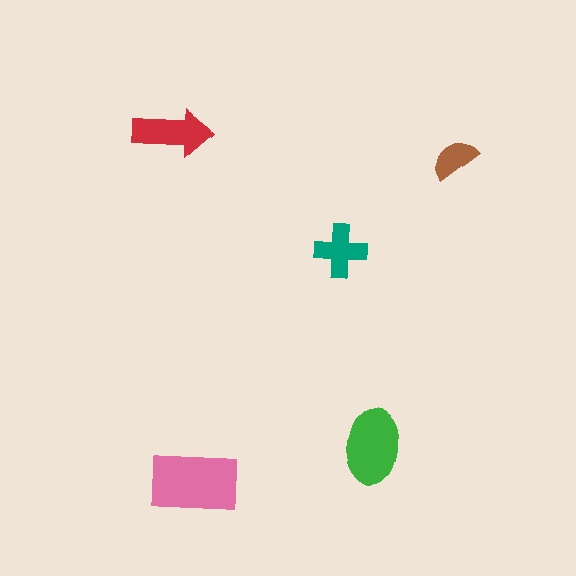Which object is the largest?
The pink rectangle.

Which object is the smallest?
The brown semicircle.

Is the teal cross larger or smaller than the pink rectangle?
Smaller.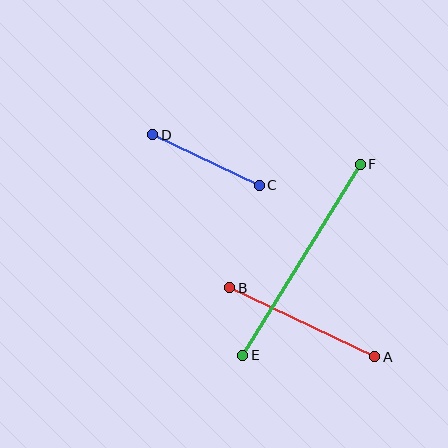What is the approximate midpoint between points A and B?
The midpoint is at approximately (302, 322) pixels.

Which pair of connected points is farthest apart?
Points E and F are farthest apart.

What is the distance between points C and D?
The distance is approximately 118 pixels.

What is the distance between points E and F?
The distance is approximately 225 pixels.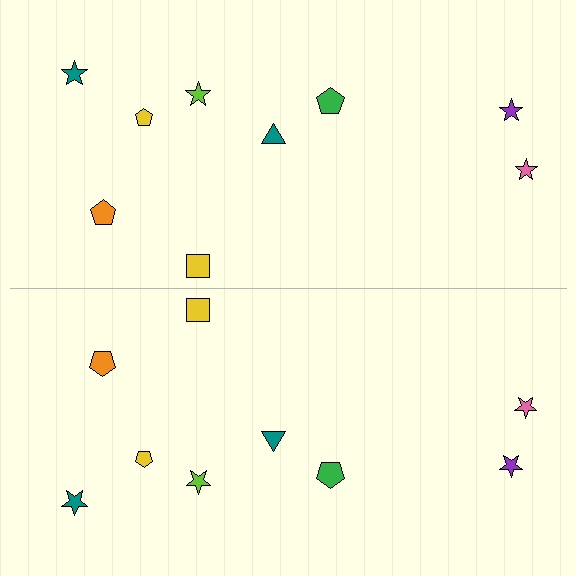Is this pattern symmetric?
Yes, this pattern has bilateral (reflection) symmetry.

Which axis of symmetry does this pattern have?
The pattern has a horizontal axis of symmetry running through the center of the image.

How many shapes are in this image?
There are 18 shapes in this image.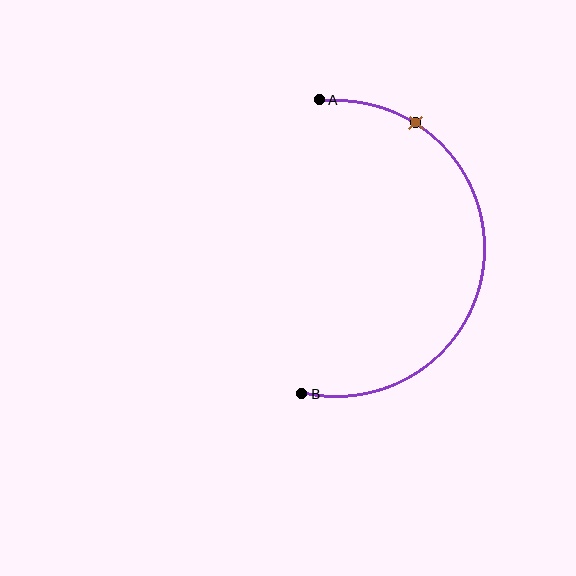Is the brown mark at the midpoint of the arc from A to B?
No. The brown mark lies on the arc but is closer to endpoint A. The arc midpoint would be at the point on the curve equidistant along the arc from both A and B.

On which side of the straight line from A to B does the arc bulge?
The arc bulges to the right of the straight line connecting A and B.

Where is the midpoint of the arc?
The arc midpoint is the point on the curve farthest from the straight line joining A and B. It sits to the right of that line.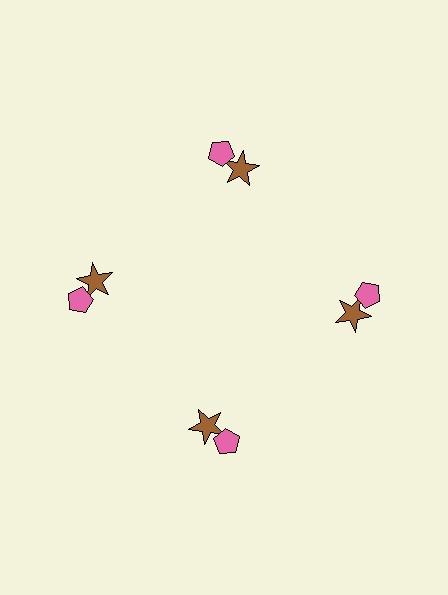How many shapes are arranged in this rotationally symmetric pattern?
There are 8 shapes, arranged in 4 groups of 2.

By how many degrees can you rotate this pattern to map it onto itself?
The pattern maps onto itself every 90 degrees of rotation.